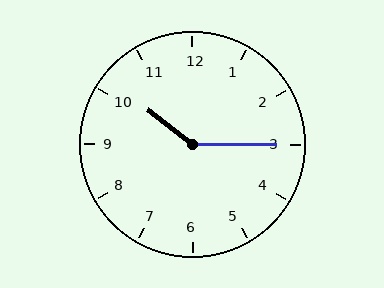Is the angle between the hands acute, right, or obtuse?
It is obtuse.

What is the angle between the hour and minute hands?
Approximately 142 degrees.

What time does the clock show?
10:15.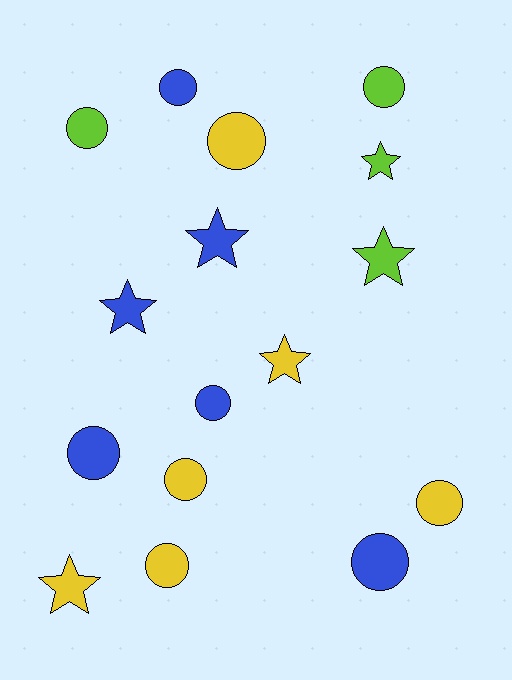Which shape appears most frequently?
Circle, with 10 objects.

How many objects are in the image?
There are 16 objects.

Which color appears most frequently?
Blue, with 6 objects.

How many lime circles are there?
There are 2 lime circles.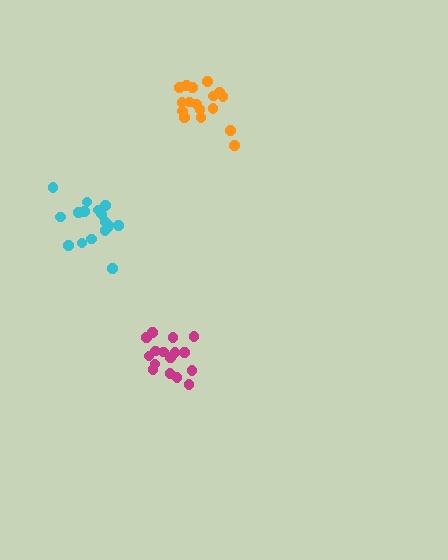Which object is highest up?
The orange cluster is topmost.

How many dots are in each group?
Group 1: 17 dots, Group 2: 17 dots, Group 3: 16 dots (50 total).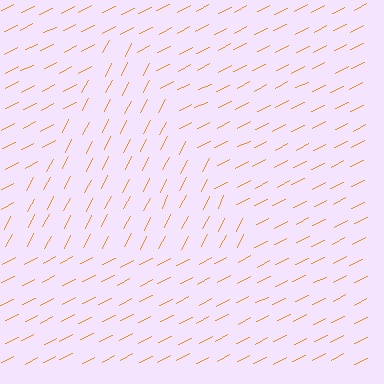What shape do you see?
I see a triangle.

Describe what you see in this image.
The image is filled with small orange line segments. A triangle region in the image has lines oriented differently from the surrounding lines, creating a visible texture boundary.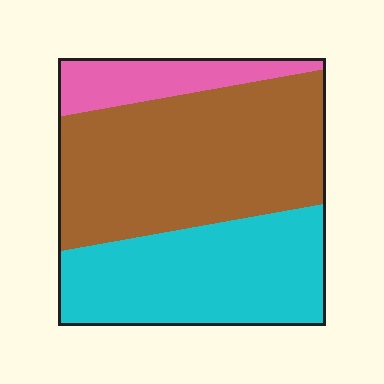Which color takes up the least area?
Pink, at roughly 15%.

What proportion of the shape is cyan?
Cyan covers roughly 35% of the shape.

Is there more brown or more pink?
Brown.